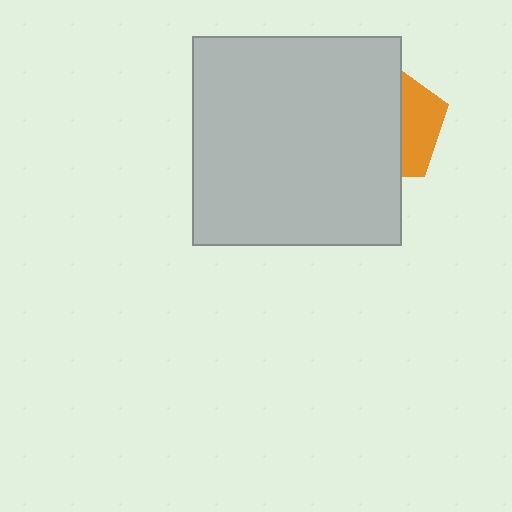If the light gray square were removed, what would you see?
You would see the complete orange pentagon.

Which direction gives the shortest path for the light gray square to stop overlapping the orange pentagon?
Moving left gives the shortest separation.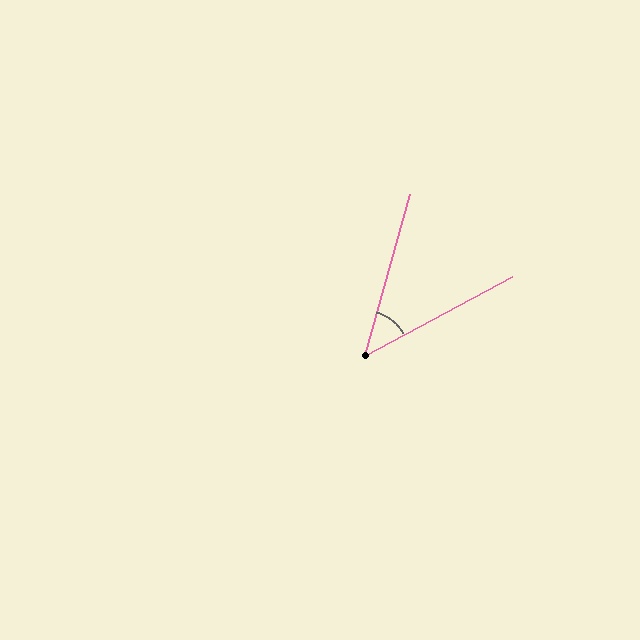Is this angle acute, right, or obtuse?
It is acute.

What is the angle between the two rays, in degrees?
Approximately 46 degrees.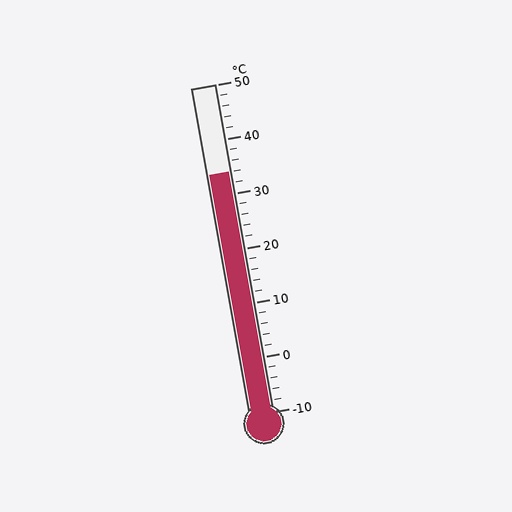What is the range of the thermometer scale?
The thermometer scale ranges from -10°C to 50°C.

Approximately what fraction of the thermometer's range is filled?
The thermometer is filled to approximately 75% of its range.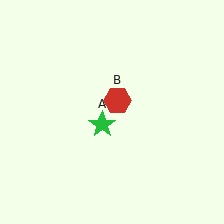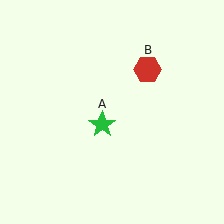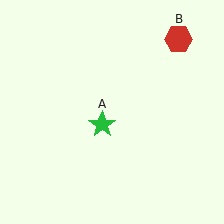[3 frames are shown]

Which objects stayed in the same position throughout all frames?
Green star (object A) remained stationary.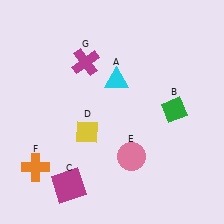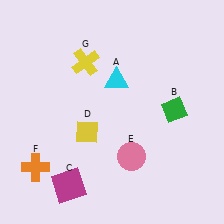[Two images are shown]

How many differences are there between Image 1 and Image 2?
There is 1 difference between the two images.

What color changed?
The cross (G) changed from magenta in Image 1 to yellow in Image 2.